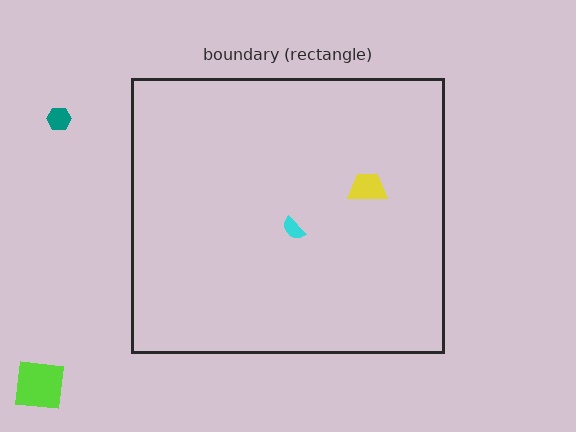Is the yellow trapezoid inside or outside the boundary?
Inside.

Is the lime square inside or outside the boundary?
Outside.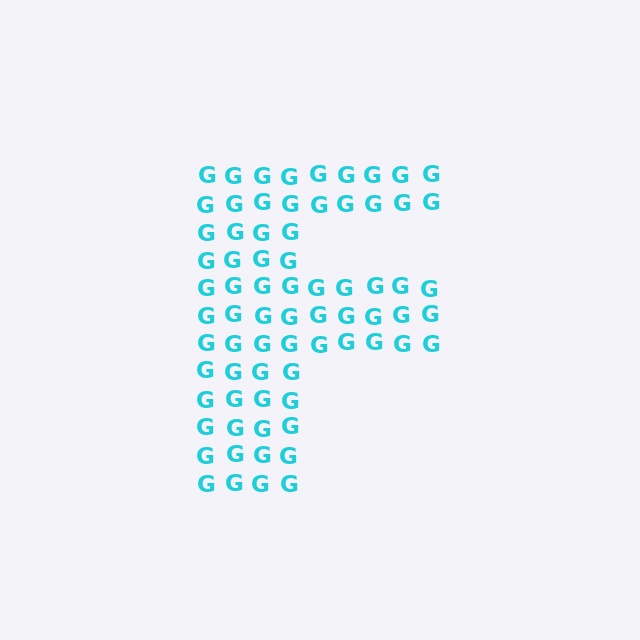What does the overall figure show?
The overall figure shows the letter F.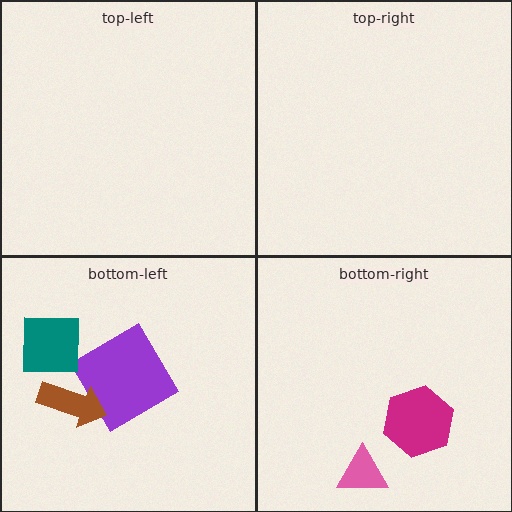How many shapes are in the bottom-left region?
3.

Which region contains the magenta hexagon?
The bottom-right region.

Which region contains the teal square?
The bottom-left region.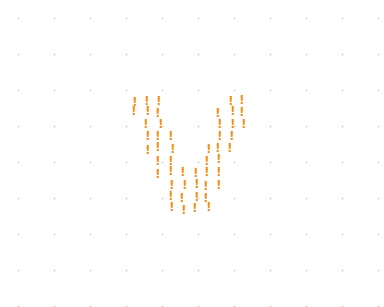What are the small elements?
The small elements are exclamation marks.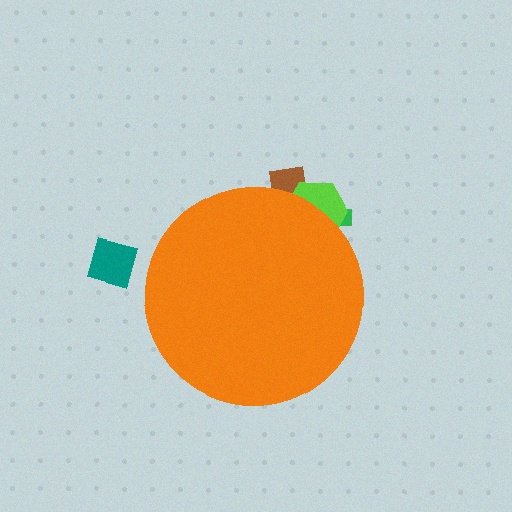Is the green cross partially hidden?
Yes, the green cross is partially hidden behind the orange circle.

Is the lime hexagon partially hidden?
Yes, the lime hexagon is partially hidden behind the orange circle.